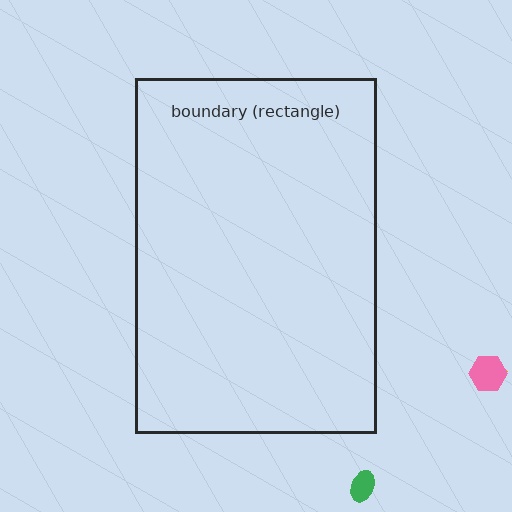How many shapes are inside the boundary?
0 inside, 3 outside.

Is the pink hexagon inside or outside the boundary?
Outside.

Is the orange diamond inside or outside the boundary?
Outside.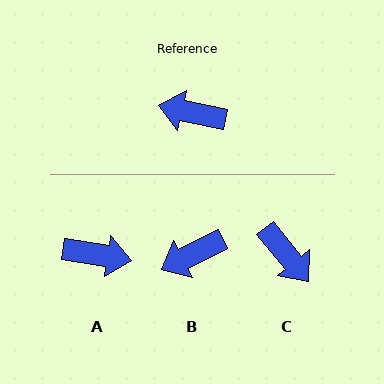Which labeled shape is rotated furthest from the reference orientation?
A, about 177 degrees away.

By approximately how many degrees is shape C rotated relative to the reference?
Approximately 141 degrees counter-clockwise.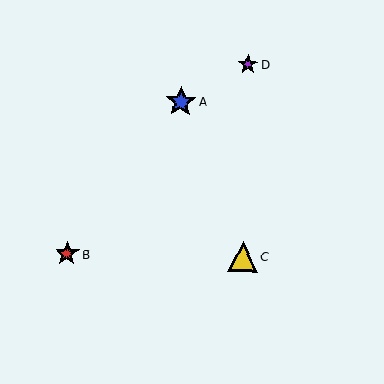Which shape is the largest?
The blue star (labeled A) is the largest.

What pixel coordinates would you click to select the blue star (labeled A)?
Click at (181, 102) to select the blue star A.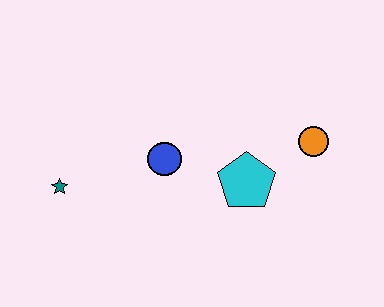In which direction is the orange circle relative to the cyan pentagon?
The orange circle is to the right of the cyan pentagon.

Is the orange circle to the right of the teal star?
Yes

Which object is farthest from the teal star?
The orange circle is farthest from the teal star.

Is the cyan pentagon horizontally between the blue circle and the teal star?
No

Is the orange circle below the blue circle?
No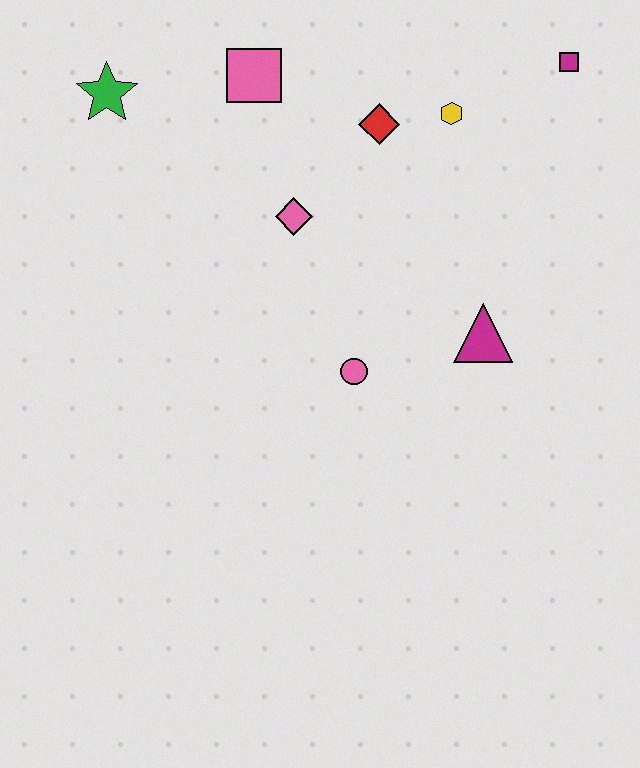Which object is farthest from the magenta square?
The green star is farthest from the magenta square.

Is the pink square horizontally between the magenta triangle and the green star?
Yes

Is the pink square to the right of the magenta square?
No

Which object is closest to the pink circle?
The magenta triangle is closest to the pink circle.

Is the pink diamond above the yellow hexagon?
No